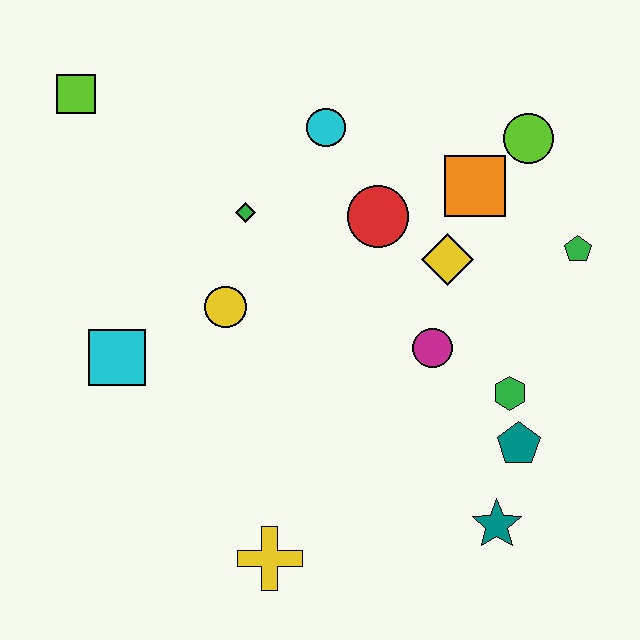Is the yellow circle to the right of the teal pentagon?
No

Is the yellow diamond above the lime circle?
No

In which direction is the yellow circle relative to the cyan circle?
The yellow circle is below the cyan circle.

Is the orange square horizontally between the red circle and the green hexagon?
Yes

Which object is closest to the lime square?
The green diamond is closest to the lime square.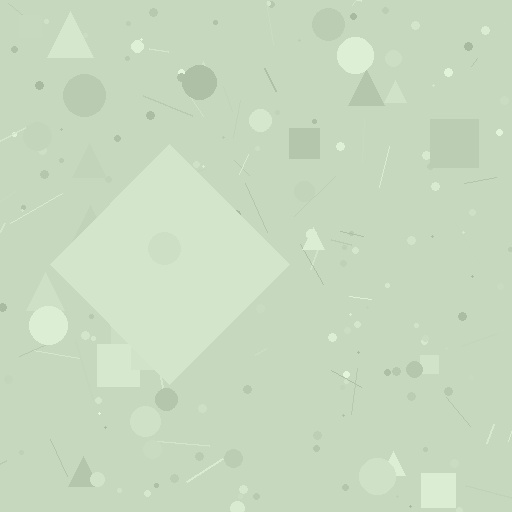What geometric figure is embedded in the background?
A diamond is embedded in the background.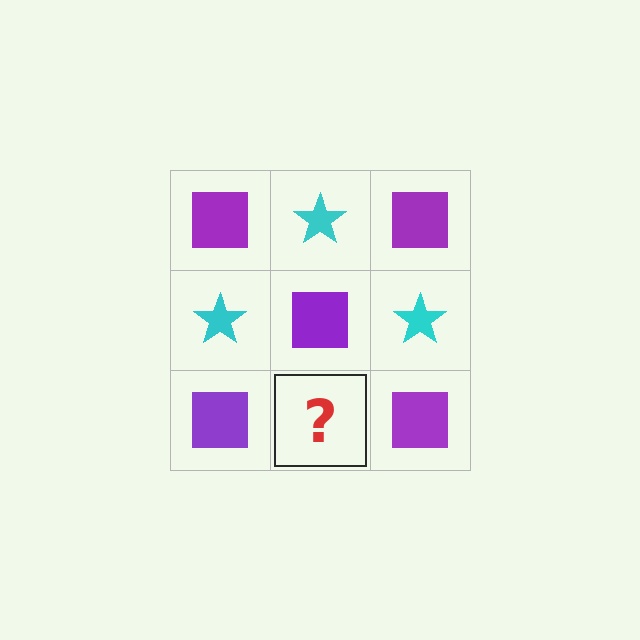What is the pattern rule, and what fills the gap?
The rule is that it alternates purple square and cyan star in a checkerboard pattern. The gap should be filled with a cyan star.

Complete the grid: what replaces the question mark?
The question mark should be replaced with a cyan star.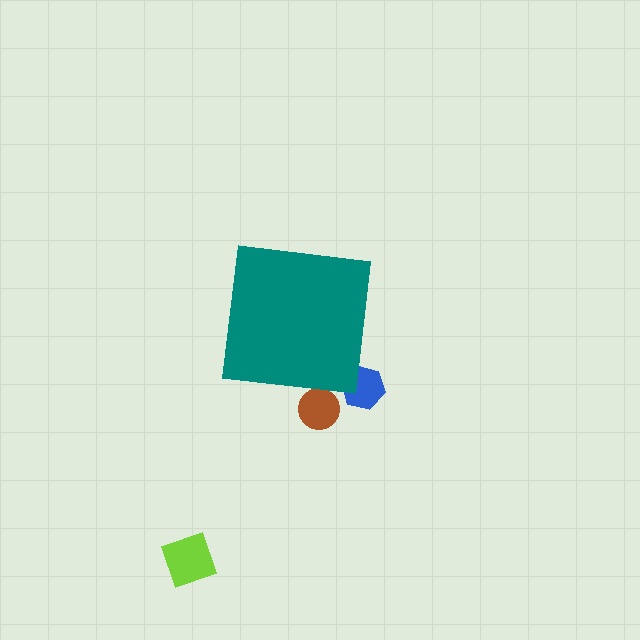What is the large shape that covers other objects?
A teal square.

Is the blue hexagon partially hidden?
Yes, the blue hexagon is partially hidden behind the teal square.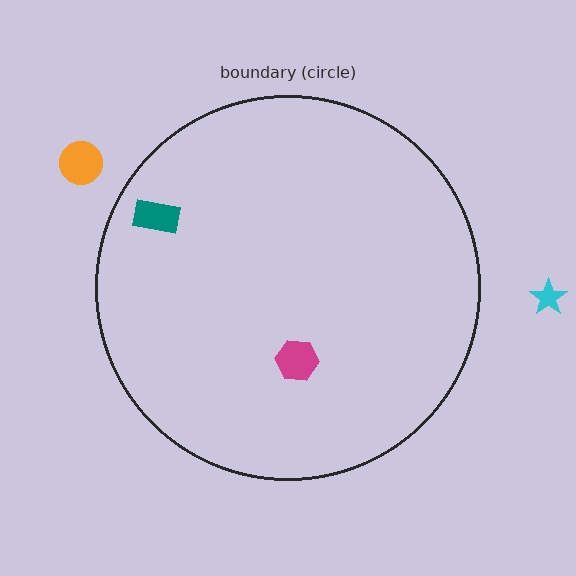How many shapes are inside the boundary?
2 inside, 2 outside.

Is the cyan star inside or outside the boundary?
Outside.